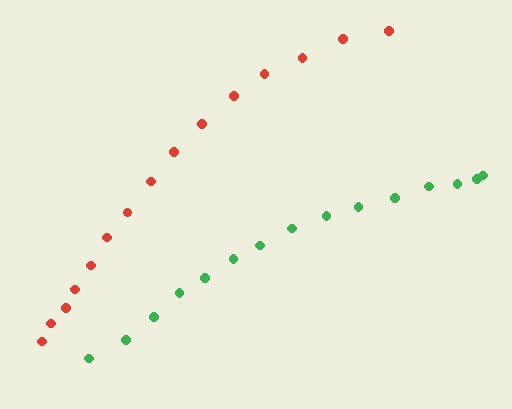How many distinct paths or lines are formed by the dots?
There are 2 distinct paths.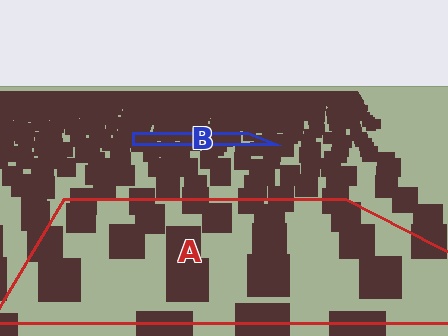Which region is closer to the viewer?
Region A is closer. The texture elements there are larger and more spread out.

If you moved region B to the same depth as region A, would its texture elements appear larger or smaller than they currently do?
They would appear larger. At a closer depth, the same texture elements are projected at a bigger on-screen size.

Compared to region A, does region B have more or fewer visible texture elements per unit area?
Region B has more texture elements per unit area — they are packed more densely because it is farther away.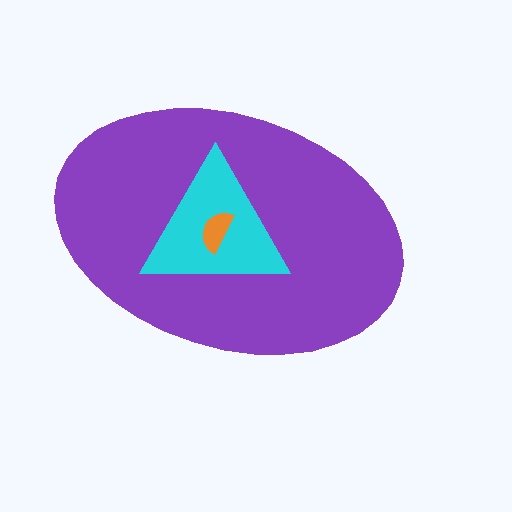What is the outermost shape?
The purple ellipse.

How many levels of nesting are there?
3.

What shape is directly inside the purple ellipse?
The cyan triangle.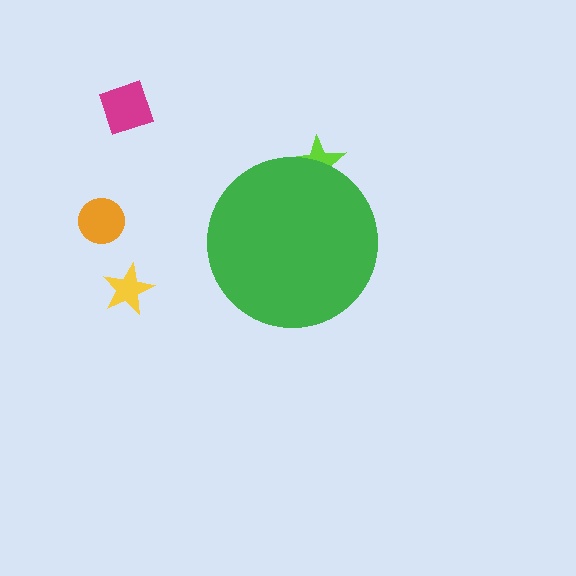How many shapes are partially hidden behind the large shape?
1 shape is partially hidden.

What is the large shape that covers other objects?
A green circle.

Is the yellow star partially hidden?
No, the yellow star is fully visible.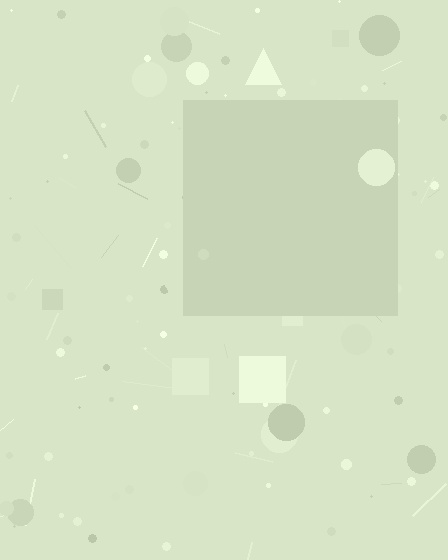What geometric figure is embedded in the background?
A square is embedded in the background.